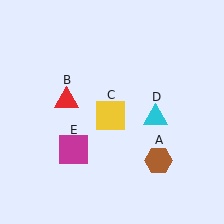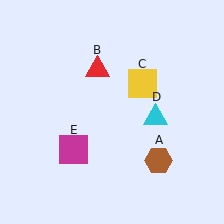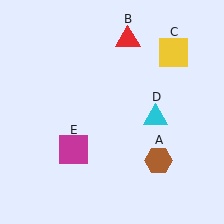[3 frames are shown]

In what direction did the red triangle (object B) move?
The red triangle (object B) moved up and to the right.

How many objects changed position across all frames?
2 objects changed position: red triangle (object B), yellow square (object C).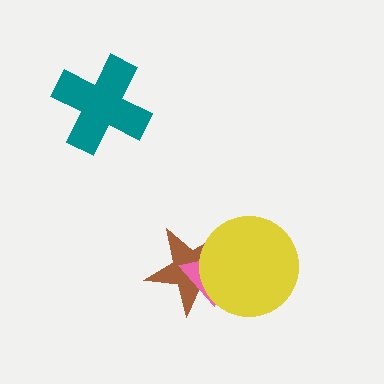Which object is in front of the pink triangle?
The yellow circle is in front of the pink triangle.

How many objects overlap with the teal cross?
0 objects overlap with the teal cross.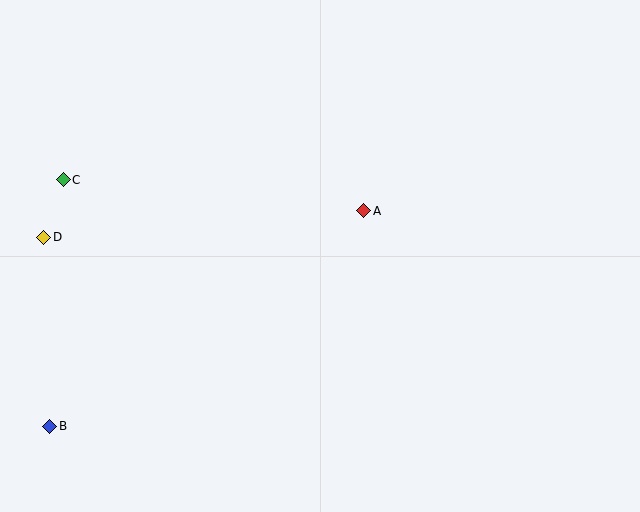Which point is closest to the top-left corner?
Point C is closest to the top-left corner.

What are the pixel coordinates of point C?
Point C is at (63, 180).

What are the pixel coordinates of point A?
Point A is at (364, 211).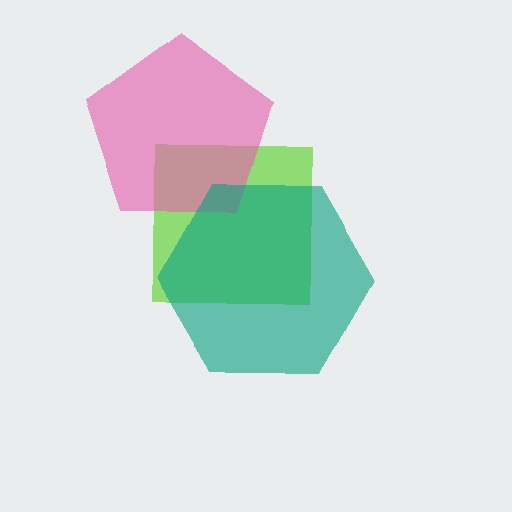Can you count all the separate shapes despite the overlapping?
Yes, there are 3 separate shapes.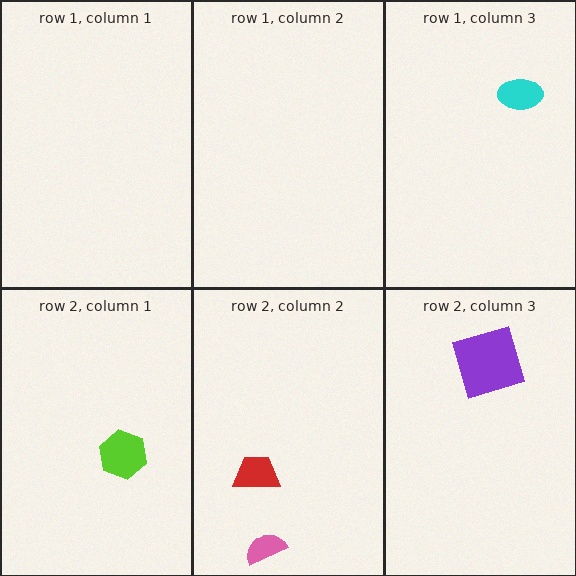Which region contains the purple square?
The row 2, column 3 region.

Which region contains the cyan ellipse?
The row 1, column 3 region.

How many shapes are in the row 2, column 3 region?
1.